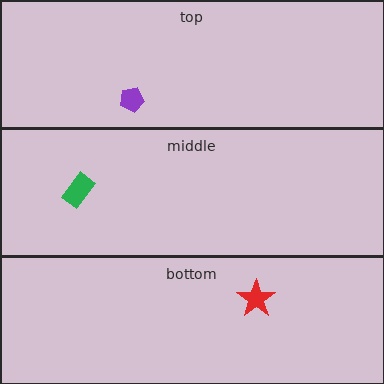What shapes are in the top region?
The purple pentagon.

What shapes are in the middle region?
The green rectangle.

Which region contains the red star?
The bottom region.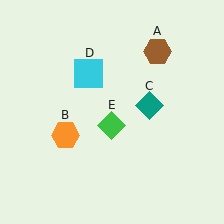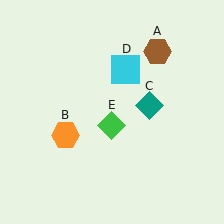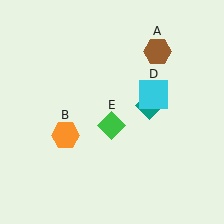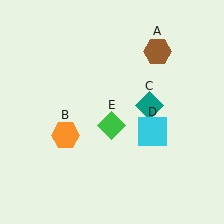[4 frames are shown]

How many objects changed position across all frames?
1 object changed position: cyan square (object D).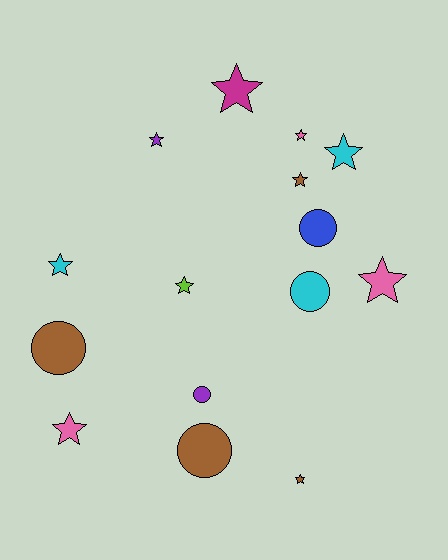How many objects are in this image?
There are 15 objects.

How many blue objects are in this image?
There is 1 blue object.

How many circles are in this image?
There are 5 circles.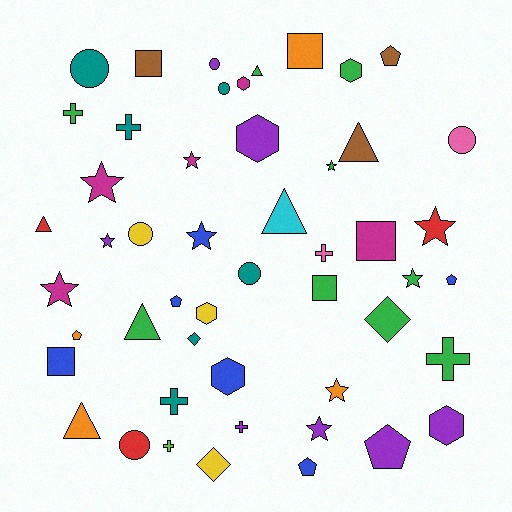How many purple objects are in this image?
There are 7 purple objects.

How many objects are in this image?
There are 50 objects.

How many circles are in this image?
There are 7 circles.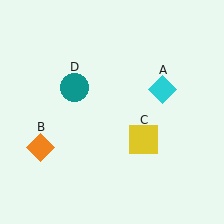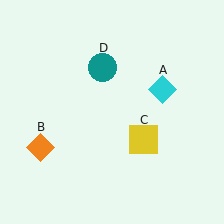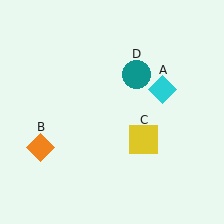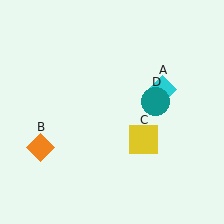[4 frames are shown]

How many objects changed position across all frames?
1 object changed position: teal circle (object D).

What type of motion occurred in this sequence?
The teal circle (object D) rotated clockwise around the center of the scene.